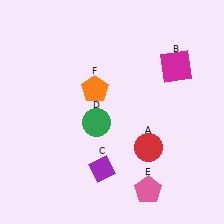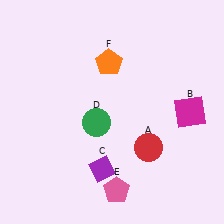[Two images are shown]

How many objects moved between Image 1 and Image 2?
3 objects moved between the two images.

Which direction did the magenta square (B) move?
The magenta square (B) moved down.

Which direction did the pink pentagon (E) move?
The pink pentagon (E) moved left.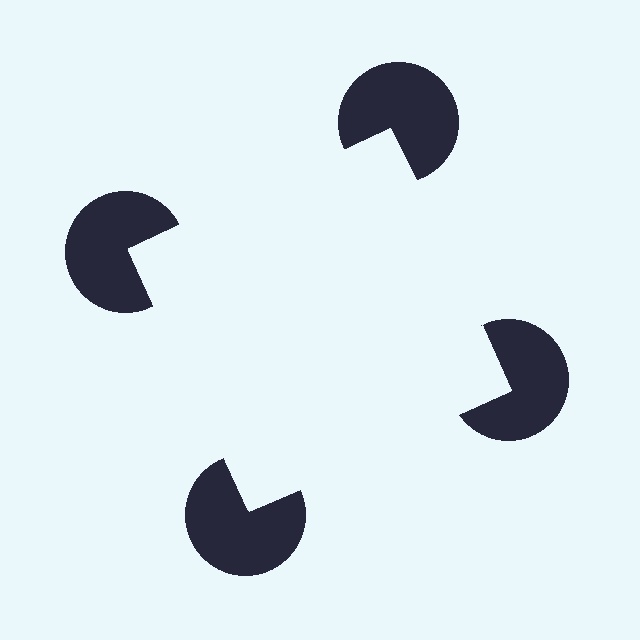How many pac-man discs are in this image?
There are 4 — one at each vertex of the illusory square.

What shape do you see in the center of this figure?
An illusory square — its edges are inferred from the aligned wedge cuts in the pac-man discs, not physically drawn.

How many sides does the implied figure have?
4 sides.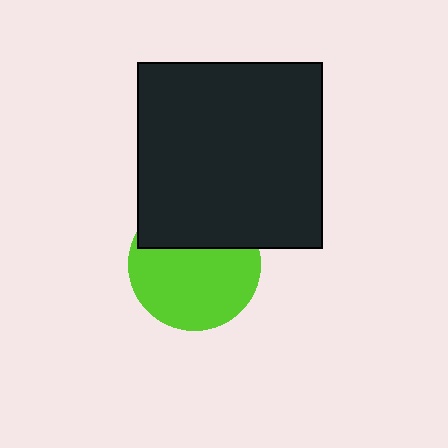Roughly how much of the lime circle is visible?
About half of it is visible (roughly 65%).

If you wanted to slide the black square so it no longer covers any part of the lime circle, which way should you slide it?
Slide it up — that is the most direct way to separate the two shapes.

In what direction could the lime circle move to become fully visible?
The lime circle could move down. That would shift it out from behind the black square entirely.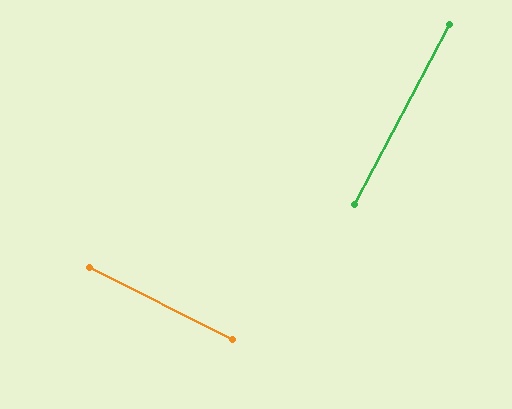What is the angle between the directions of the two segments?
Approximately 89 degrees.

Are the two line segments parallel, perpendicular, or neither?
Perpendicular — they meet at approximately 89°.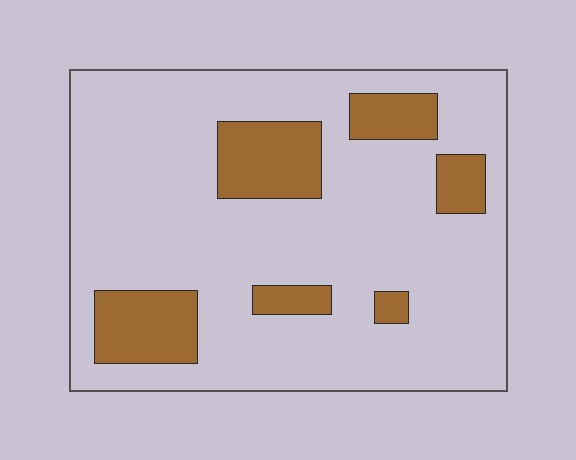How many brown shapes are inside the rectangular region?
6.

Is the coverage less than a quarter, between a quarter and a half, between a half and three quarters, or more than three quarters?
Less than a quarter.